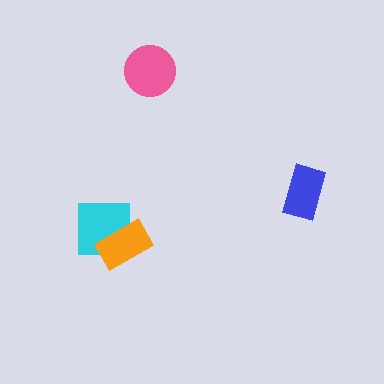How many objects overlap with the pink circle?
0 objects overlap with the pink circle.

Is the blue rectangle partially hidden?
No, no other shape covers it.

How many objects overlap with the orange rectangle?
1 object overlaps with the orange rectangle.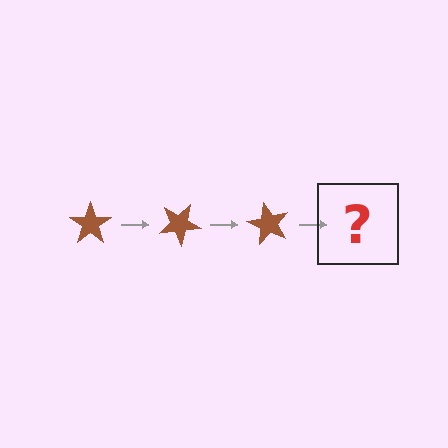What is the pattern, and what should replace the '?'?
The pattern is that the star rotates 30 degrees each step. The '?' should be a brown star rotated 90 degrees.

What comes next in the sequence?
The next element should be a brown star rotated 90 degrees.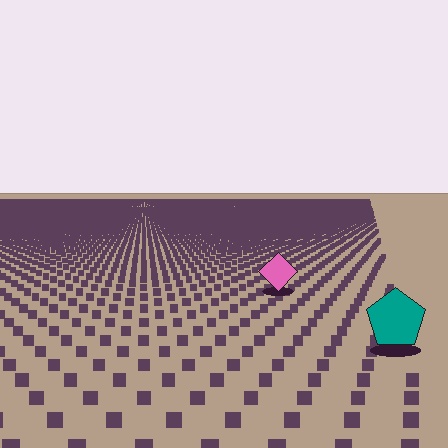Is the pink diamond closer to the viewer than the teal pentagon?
No. The teal pentagon is closer — you can tell from the texture gradient: the ground texture is coarser near it.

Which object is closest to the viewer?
The teal pentagon is closest. The texture marks near it are larger and more spread out.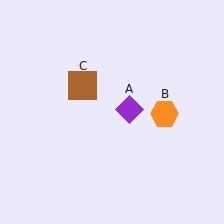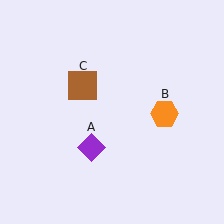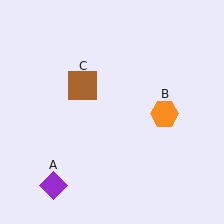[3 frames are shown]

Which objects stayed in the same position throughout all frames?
Orange hexagon (object B) and brown square (object C) remained stationary.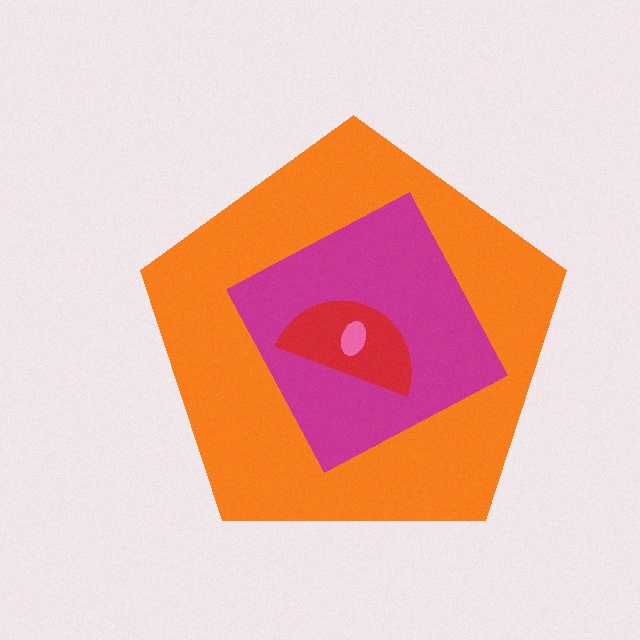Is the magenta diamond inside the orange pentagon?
Yes.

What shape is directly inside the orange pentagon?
The magenta diamond.